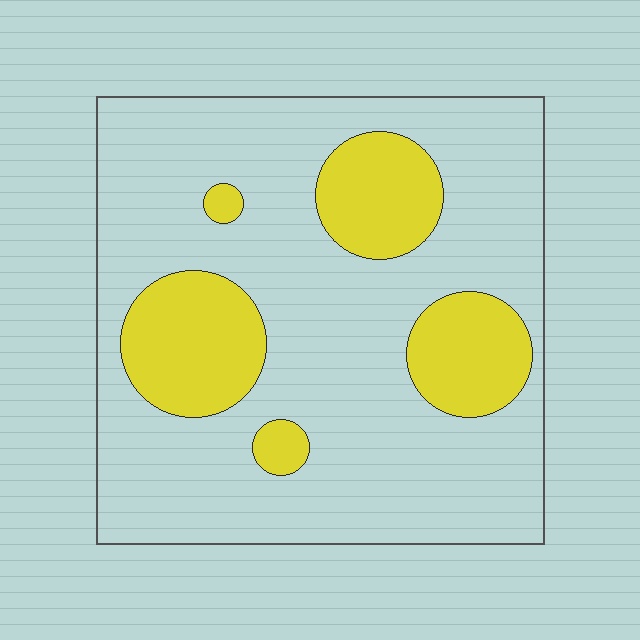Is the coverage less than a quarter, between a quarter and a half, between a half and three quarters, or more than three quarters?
Less than a quarter.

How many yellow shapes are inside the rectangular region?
5.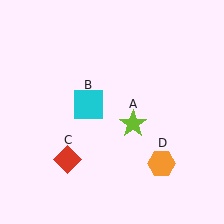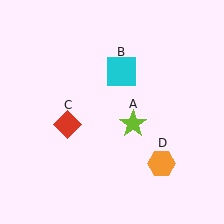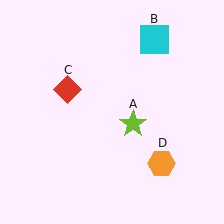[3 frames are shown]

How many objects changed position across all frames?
2 objects changed position: cyan square (object B), red diamond (object C).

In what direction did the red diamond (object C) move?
The red diamond (object C) moved up.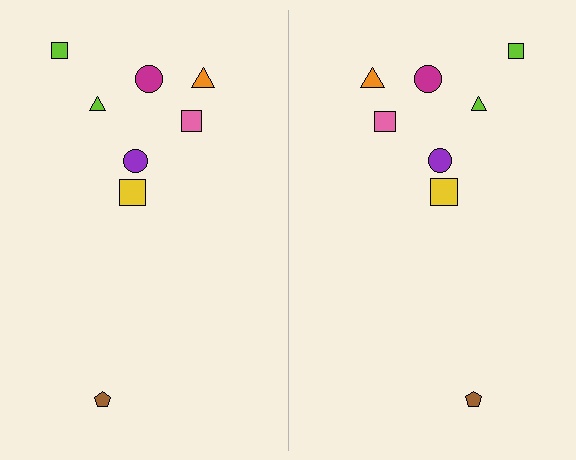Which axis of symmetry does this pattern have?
The pattern has a vertical axis of symmetry running through the center of the image.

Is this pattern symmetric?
Yes, this pattern has bilateral (reflection) symmetry.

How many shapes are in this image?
There are 16 shapes in this image.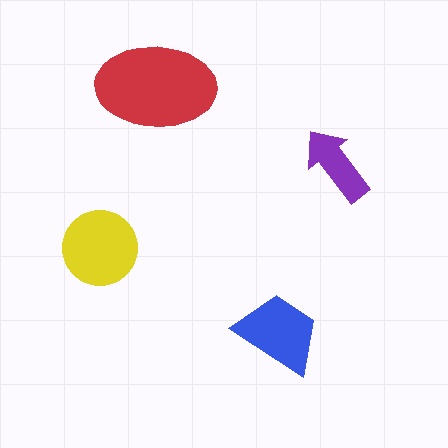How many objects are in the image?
There are 4 objects in the image.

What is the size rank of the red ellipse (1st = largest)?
1st.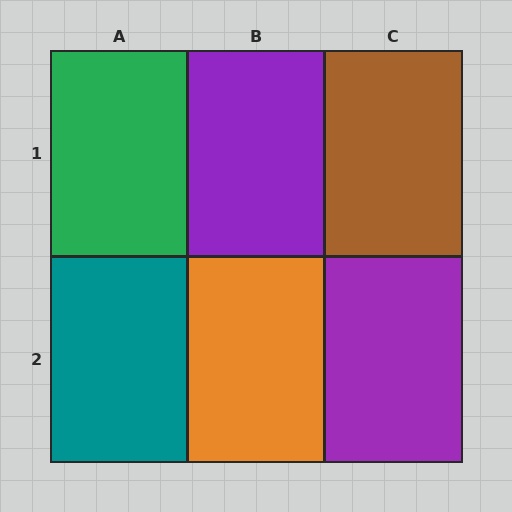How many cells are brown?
1 cell is brown.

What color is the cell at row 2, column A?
Teal.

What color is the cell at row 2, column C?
Purple.